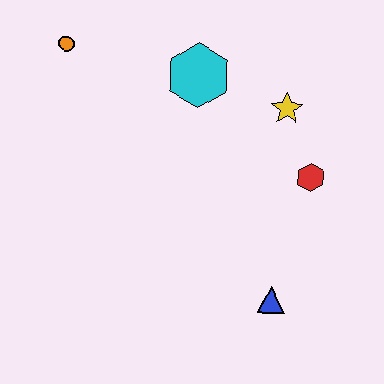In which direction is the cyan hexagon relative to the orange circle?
The cyan hexagon is to the right of the orange circle.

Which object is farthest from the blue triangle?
The orange circle is farthest from the blue triangle.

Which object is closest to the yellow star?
The red hexagon is closest to the yellow star.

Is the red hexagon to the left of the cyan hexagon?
No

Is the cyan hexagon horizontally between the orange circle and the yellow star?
Yes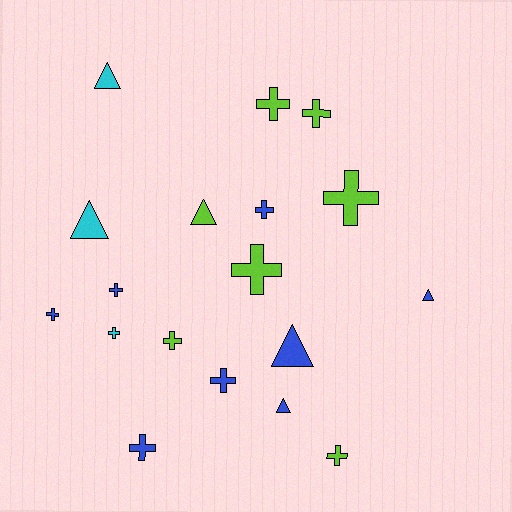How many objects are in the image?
There are 18 objects.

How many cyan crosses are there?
There is 1 cyan cross.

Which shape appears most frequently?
Cross, with 12 objects.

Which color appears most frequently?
Blue, with 8 objects.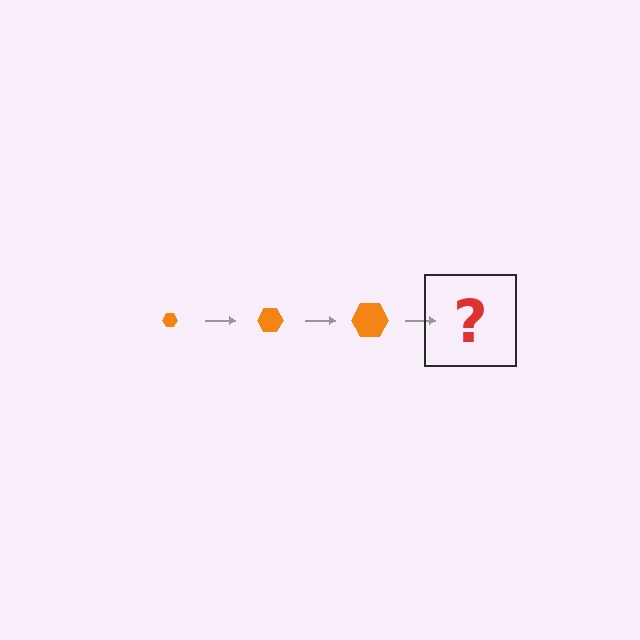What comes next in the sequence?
The next element should be an orange hexagon, larger than the previous one.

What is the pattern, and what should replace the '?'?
The pattern is that the hexagon gets progressively larger each step. The '?' should be an orange hexagon, larger than the previous one.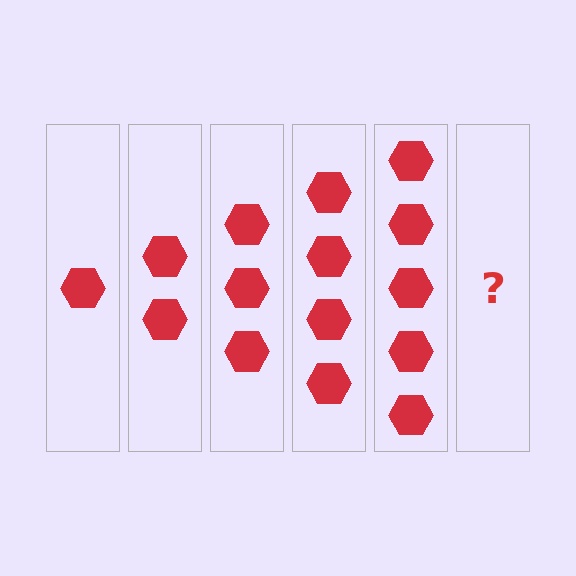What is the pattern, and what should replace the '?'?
The pattern is that each step adds one more hexagon. The '?' should be 6 hexagons.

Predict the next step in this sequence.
The next step is 6 hexagons.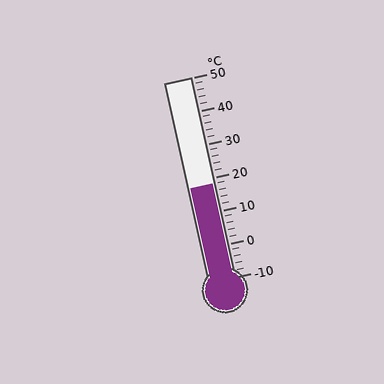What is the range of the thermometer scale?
The thermometer scale ranges from -10°C to 50°C.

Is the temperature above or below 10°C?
The temperature is above 10°C.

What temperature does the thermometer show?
The thermometer shows approximately 18°C.